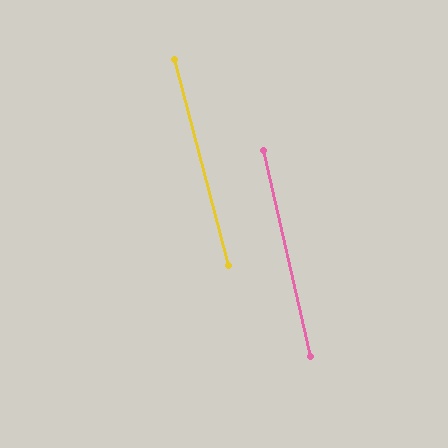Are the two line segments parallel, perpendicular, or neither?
Parallel — their directions differ by only 1.6°.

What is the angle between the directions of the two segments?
Approximately 2 degrees.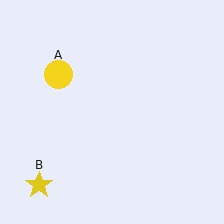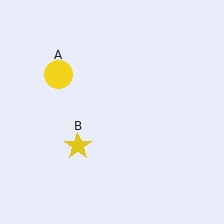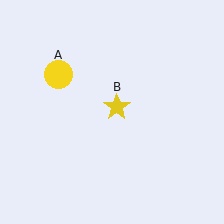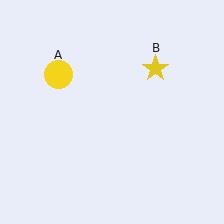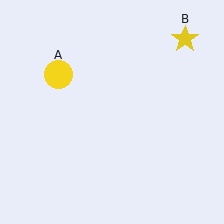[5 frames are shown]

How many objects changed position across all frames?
1 object changed position: yellow star (object B).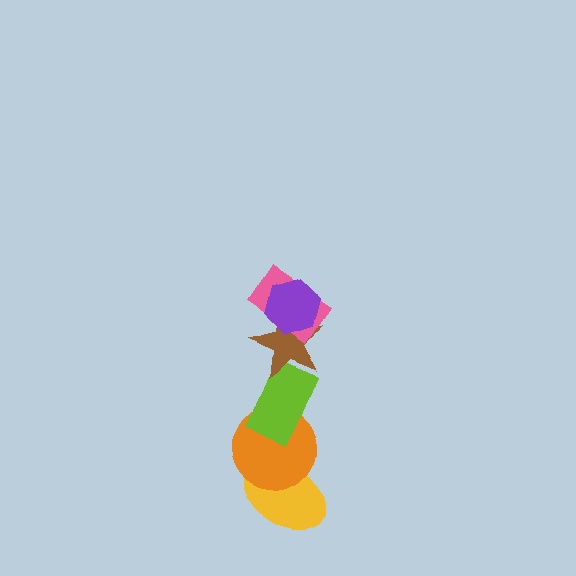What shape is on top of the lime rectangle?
The brown star is on top of the lime rectangle.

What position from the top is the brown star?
The brown star is 3rd from the top.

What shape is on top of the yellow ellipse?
The orange circle is on top of the yellow ellipse.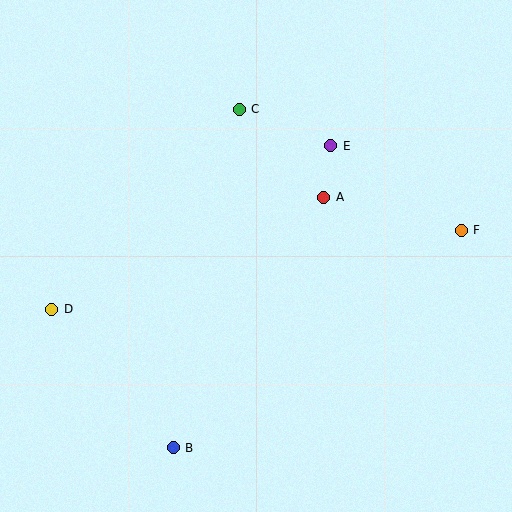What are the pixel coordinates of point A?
Point A is at (324, 197).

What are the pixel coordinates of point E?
Point E is at (331, 146).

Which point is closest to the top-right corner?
Point E is closest to the top-right corner.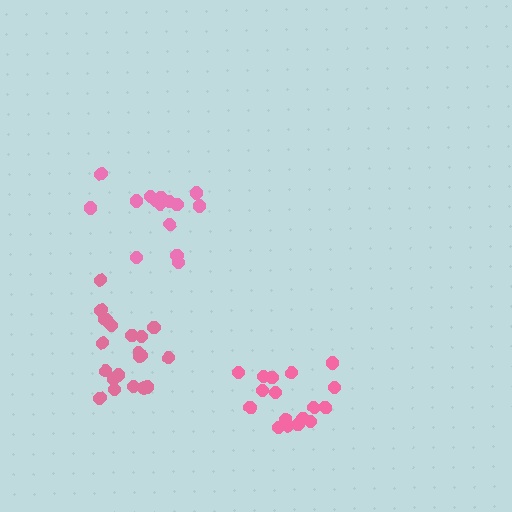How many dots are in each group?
Group 1: 17 dots, Group 2: 21 dots, Group 3: 16 dots (54 total).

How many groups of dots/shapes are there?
There are 3 groups.